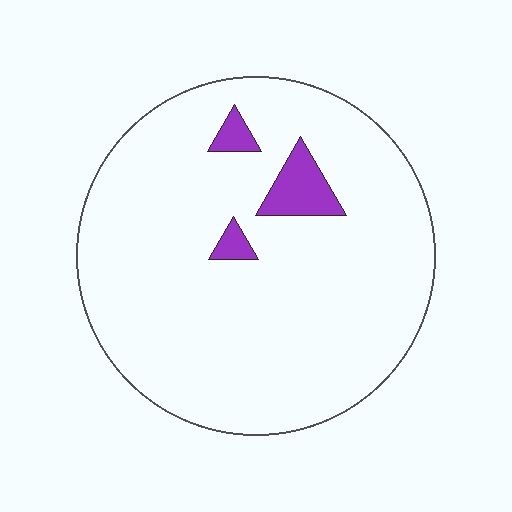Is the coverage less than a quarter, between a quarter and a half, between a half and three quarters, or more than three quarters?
Less than a quarter.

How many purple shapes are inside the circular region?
3.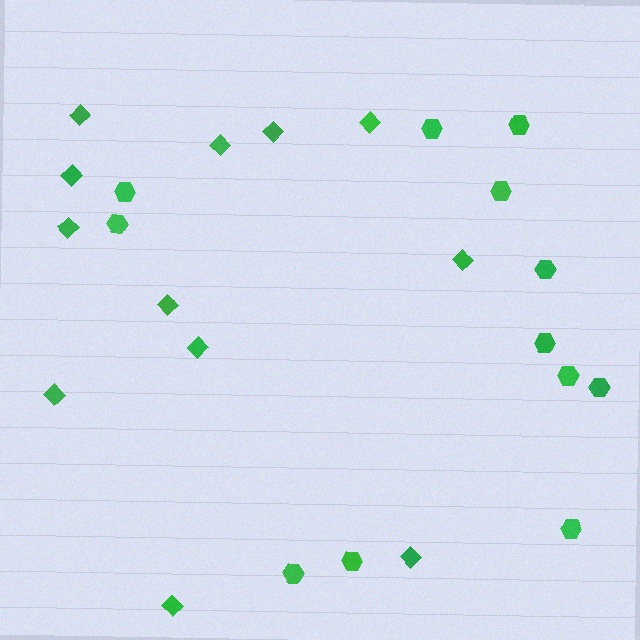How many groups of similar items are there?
There are 2 groups: one group of diamonds (12) and one group of hexagons (12).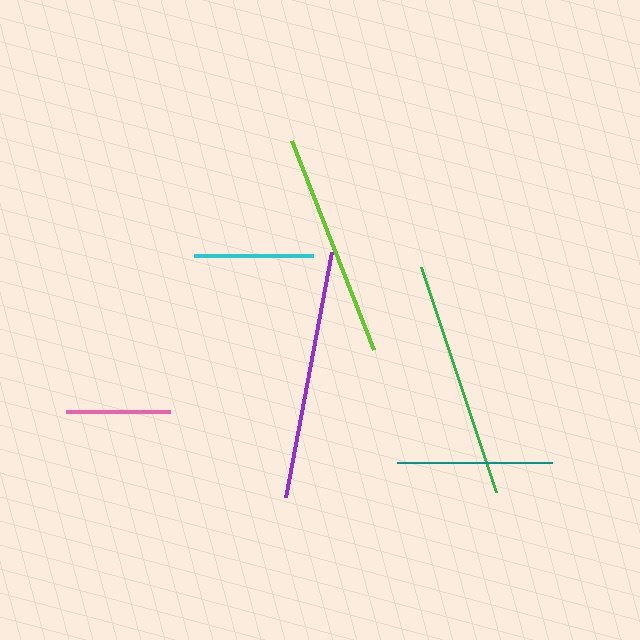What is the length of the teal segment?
The teal segment is approximately 155 pixels long.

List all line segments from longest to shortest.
From longest to shortest: purple, green, lime, teal, cyan, pink.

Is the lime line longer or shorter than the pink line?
The lime line is longer than the pink line.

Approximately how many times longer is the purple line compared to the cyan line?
The purple line is approximately 2.1 times the length of the cyan line.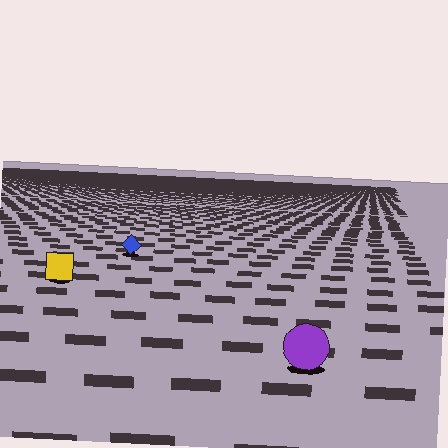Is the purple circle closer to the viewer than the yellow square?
Yes. The purple circle is closer — you can tell from the texture gradient: the ground texture is coarser near it.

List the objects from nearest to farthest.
From nearest to farthest: the purple circle, the yellow square, the blue diamond.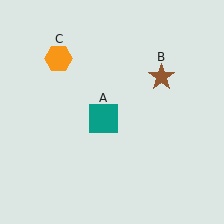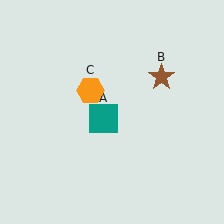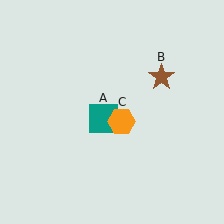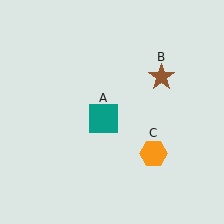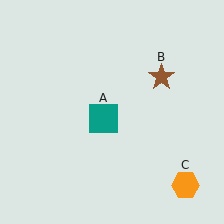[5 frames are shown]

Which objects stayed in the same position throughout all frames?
Teal square (object A) and brown star (object B) remained stationary.